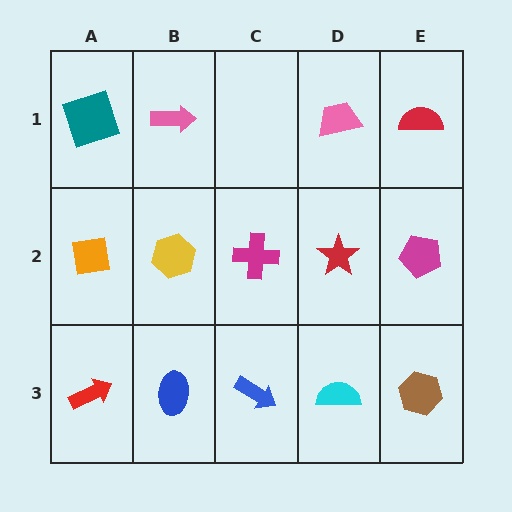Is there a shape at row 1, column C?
No, that cell is empty.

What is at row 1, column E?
A red semicircle.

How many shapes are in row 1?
4 shapes.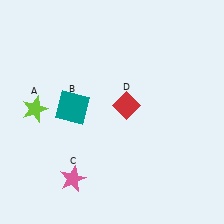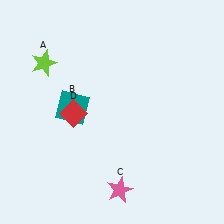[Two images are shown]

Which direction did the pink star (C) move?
The pink star (C) moved right.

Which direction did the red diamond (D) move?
The red diamond (D) moved left.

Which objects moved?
The objects that moved are: the lime star (A), the pink star (C), the red diamond (D).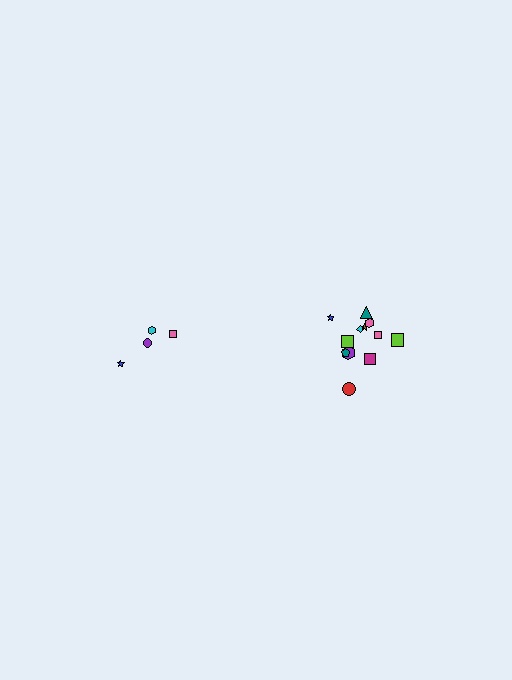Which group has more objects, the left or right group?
The right group.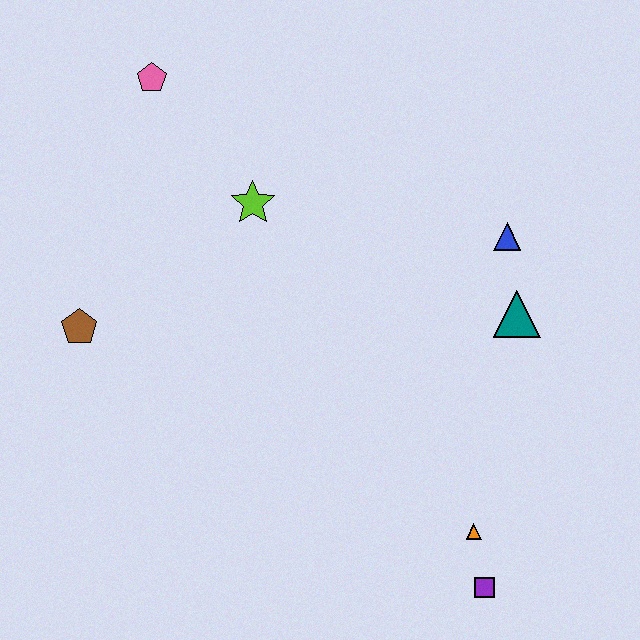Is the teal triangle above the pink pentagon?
No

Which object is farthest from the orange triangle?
The pink pentagon is farthest from the orange triangle.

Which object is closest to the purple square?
The orange triangle is closest to the purple square.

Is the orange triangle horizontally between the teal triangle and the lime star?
Yes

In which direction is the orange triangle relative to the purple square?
The orange triangle is above the purple square.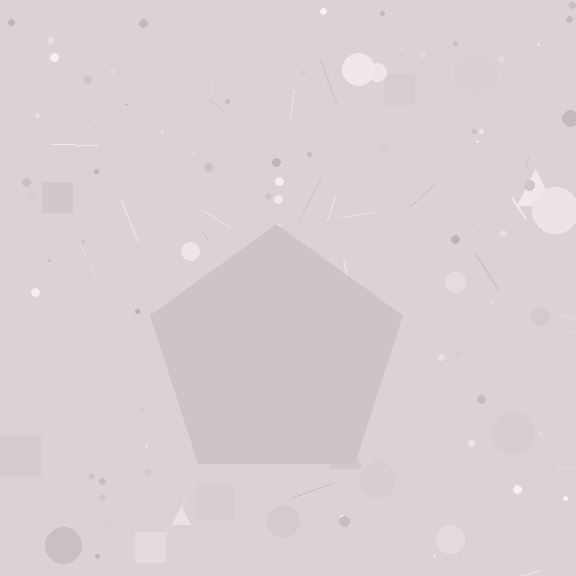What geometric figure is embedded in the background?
A pentagon is embedded in the background.